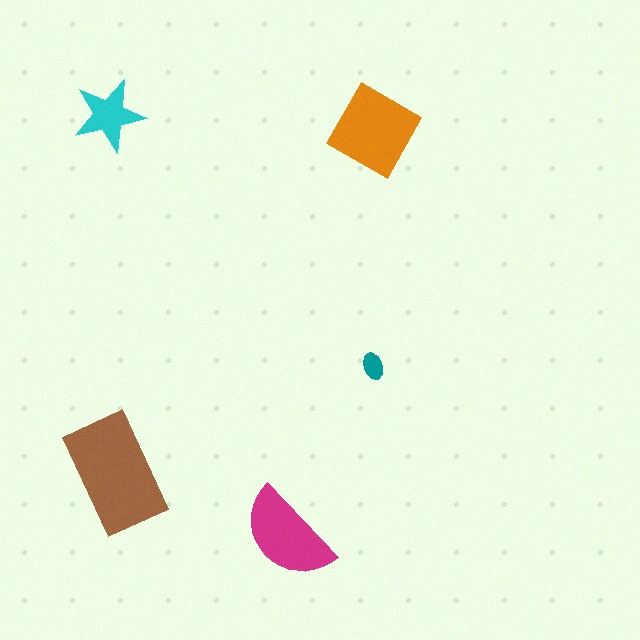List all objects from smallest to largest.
The teal ellipse, the cyan star, the magenta semicircle, the orange diamond, the brown rectangle.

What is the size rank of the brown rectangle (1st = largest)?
1st.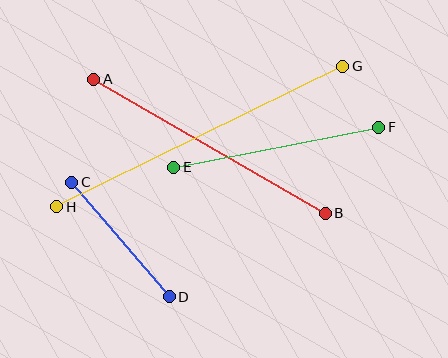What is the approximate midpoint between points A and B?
The midpoint is at approximately (209, 146) pixels.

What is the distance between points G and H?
The distance is approximately 318 pixels.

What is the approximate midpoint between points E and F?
The midpoint is at approximately (276, 147) pixels.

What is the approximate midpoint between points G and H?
The midpoint is at approximately (200, 136) pixels.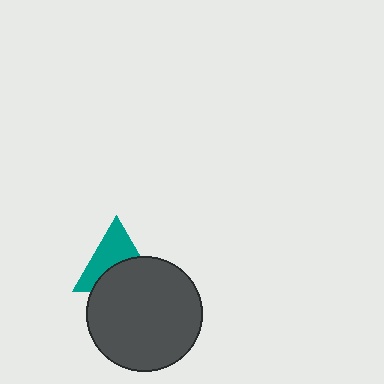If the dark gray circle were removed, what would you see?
You would see the complete teal triangle.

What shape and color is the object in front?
The object in front is a dark gray circle.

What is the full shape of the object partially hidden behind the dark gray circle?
The partially hidden object is a teal triangle.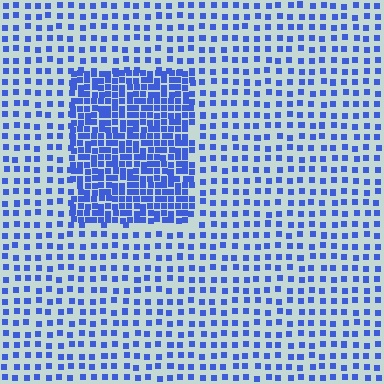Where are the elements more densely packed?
The elements are more densely packed inside the rectangle boundary.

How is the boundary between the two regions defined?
The boundary is defined by a change in element density (approximately 2.5x ratio). All elements are the same color, size, and shape.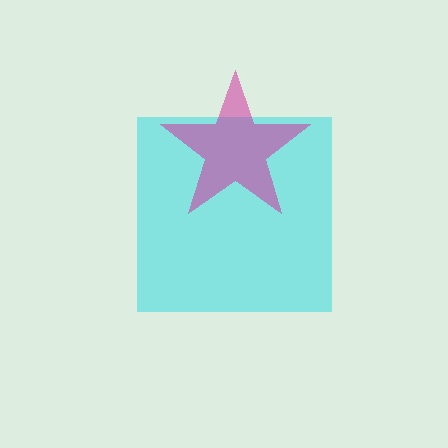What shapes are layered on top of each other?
The layered shapes are: a cyan square, a magenta star.